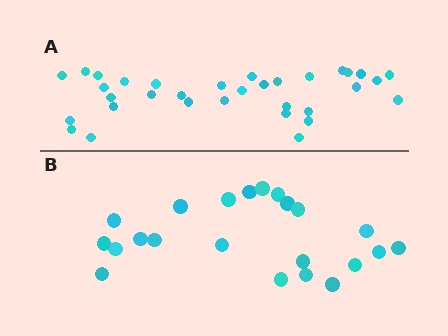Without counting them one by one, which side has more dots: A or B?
Region A (the top region) has more dots.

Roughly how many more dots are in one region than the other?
Region A has roughly 12 or so more dots than region B.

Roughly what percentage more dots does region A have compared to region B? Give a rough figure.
About 50% more.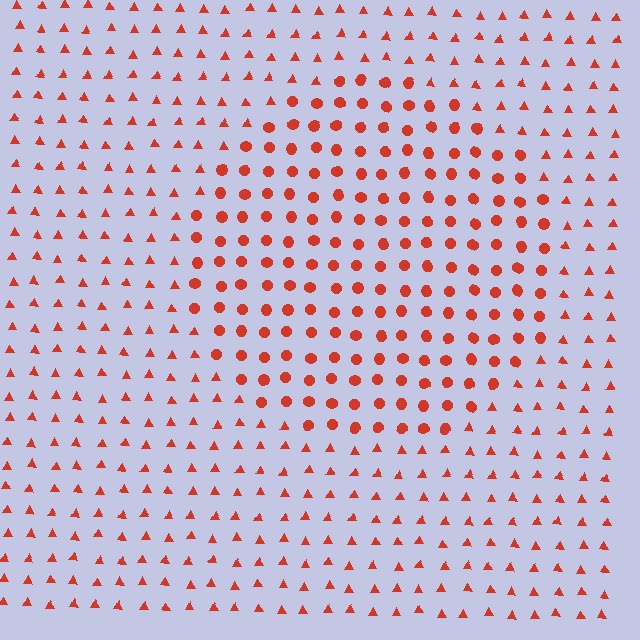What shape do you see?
I see a circle.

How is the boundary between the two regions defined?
The boundary is defined by a change in element shape: circles inside vs. triangles outside. All elements share the same color and spacing.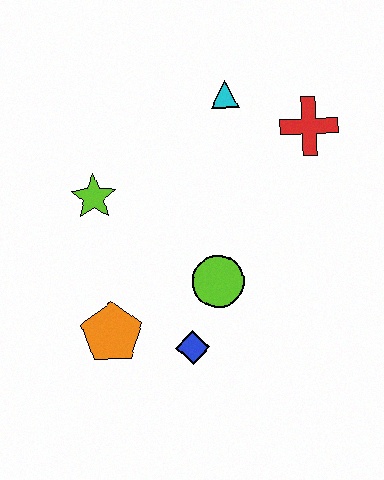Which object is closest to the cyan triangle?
The red cross is closest to the cyan triangle.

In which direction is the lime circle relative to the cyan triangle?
The lime circle is below the cyan triangle.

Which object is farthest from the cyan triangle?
The orange pentagon is farthest from the cyan triangle.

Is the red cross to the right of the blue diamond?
Yes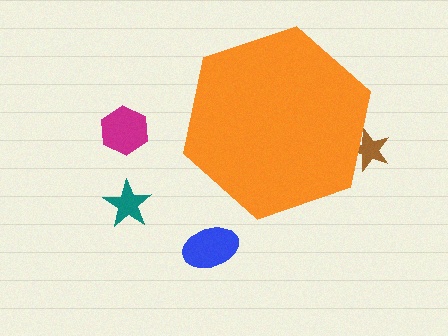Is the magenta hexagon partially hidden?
No, the magenta hexagon is fully visible.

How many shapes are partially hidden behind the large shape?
1 shape is partially hidden.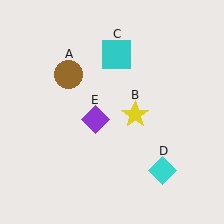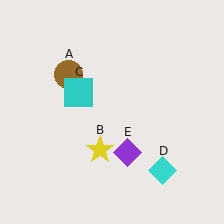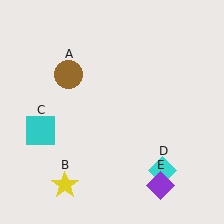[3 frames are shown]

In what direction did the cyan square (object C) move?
The cyan square (object C) moved down and to the left.